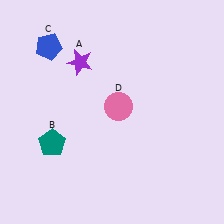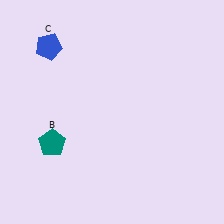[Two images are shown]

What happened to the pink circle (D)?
The pink circle (D) was removed in Image 2. It was in the top-right area of Image 1.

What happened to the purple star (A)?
The purple star (A) was removed in Image 2. It was in the top-left area of Image 1.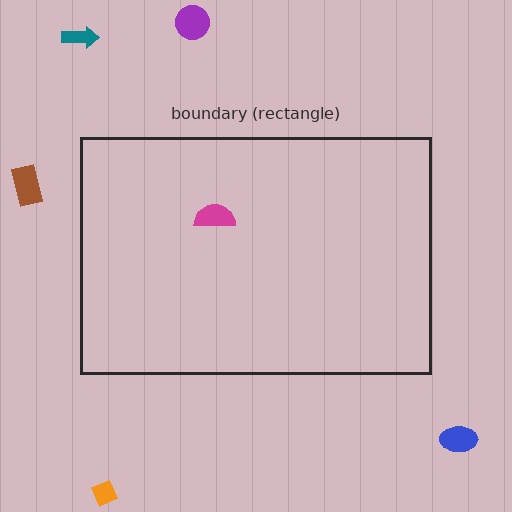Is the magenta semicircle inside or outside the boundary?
Inside.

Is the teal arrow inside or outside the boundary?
Outside.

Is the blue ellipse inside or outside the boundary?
Outside.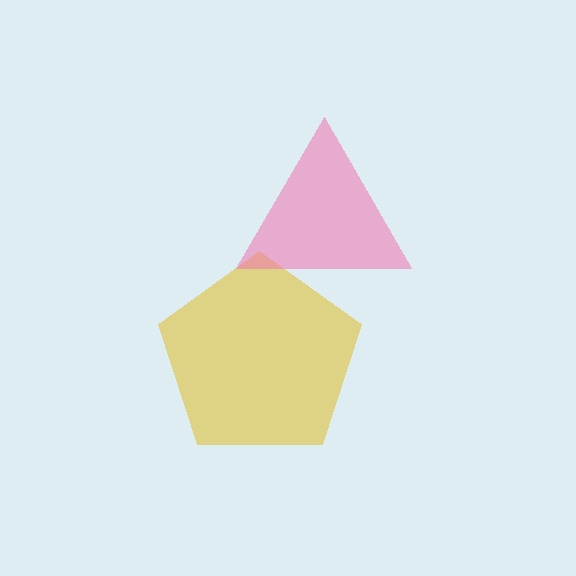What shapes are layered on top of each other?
The layered shapes are: a yellow pentagon, a pink triangle.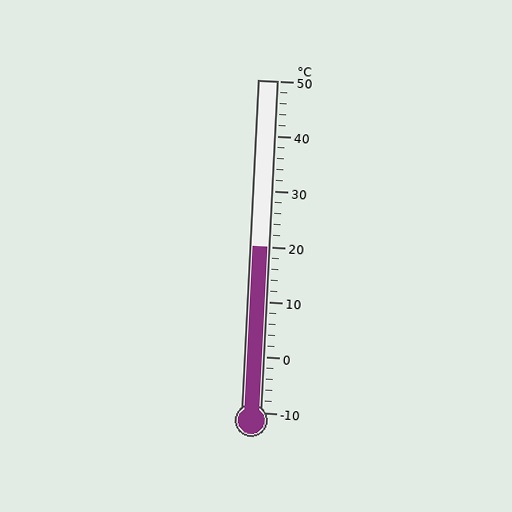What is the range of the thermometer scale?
The thermometer scale ranges from -10°C to 50°C.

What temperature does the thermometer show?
The thermometer shows approximately 20°C.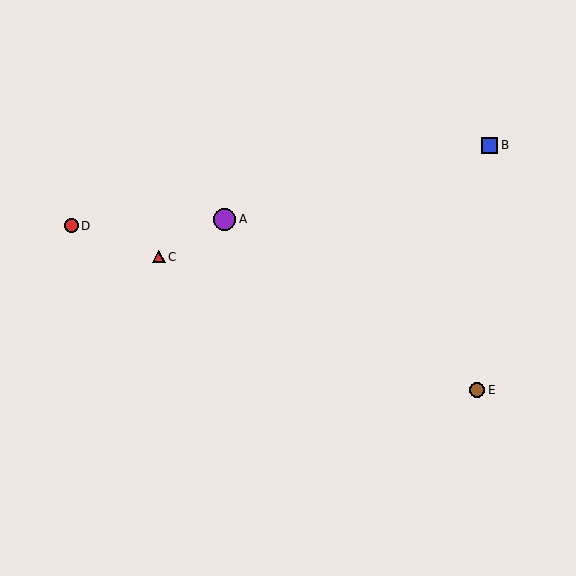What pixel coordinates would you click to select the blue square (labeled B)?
Click at (490, 145) to select the blue square B.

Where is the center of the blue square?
The center of the blue square is at (490, 145).